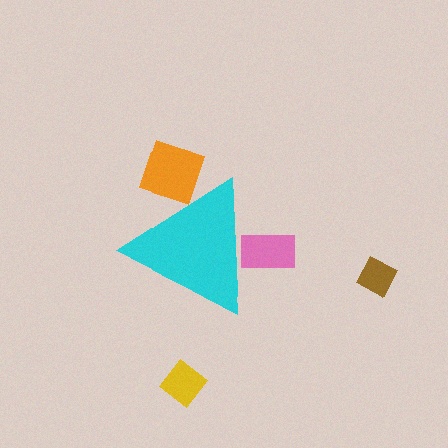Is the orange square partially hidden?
Yes, the orange square is partially hidden behind the cyan triangle.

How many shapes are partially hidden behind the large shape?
2 shapes are partially hidden.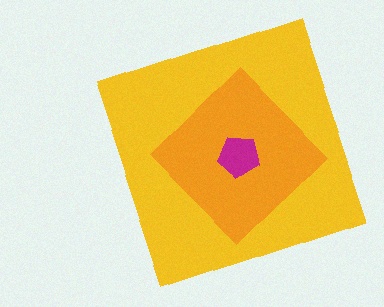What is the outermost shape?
The yellow square.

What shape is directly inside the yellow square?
The orange diamond.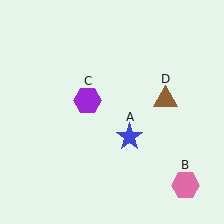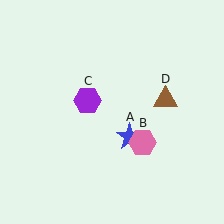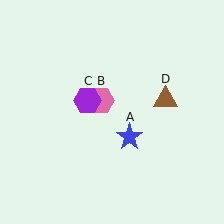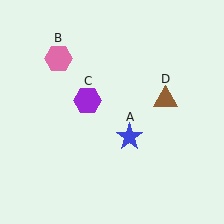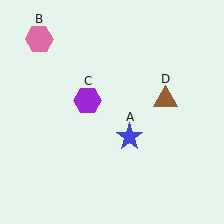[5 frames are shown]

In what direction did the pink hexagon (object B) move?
The pink hexagon (object B) moved up and to the left.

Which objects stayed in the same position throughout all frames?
Blue star (object A) and purple hexagon (object C) and brown triangle (object D) remained stationary.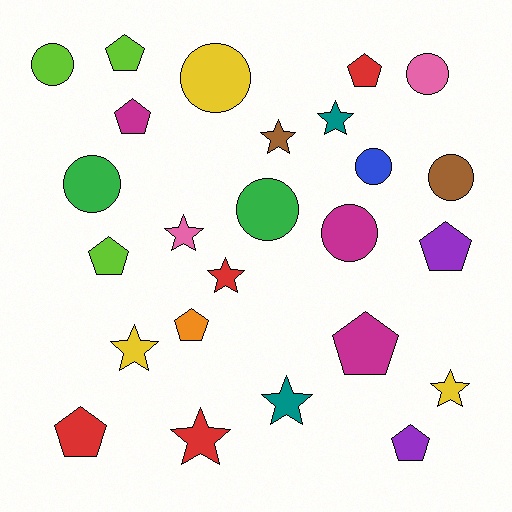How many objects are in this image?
There are 25 objects.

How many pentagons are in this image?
There are 9 pentagons.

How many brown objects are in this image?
There are 2 brown objects.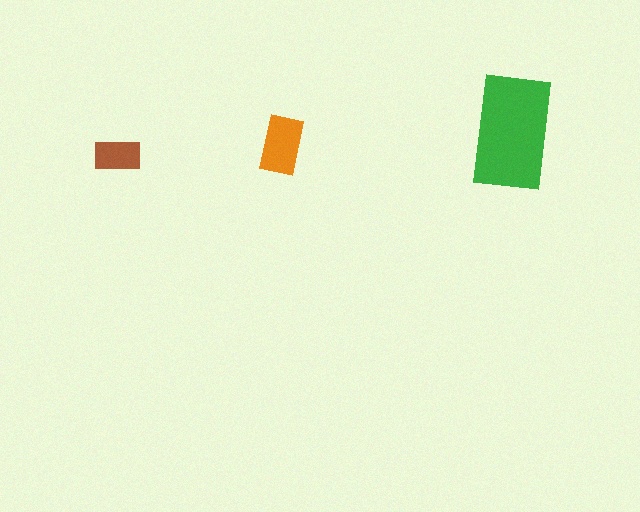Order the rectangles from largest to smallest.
the green one, the orange one, the brown one.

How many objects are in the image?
There are 3 objects in the image.